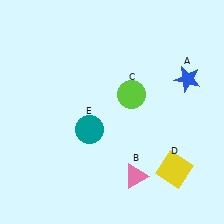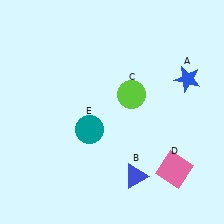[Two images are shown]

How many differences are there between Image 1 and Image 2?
There are 2 differences between the two images.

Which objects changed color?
B changed from pink to blue. D changed from yellow to pink.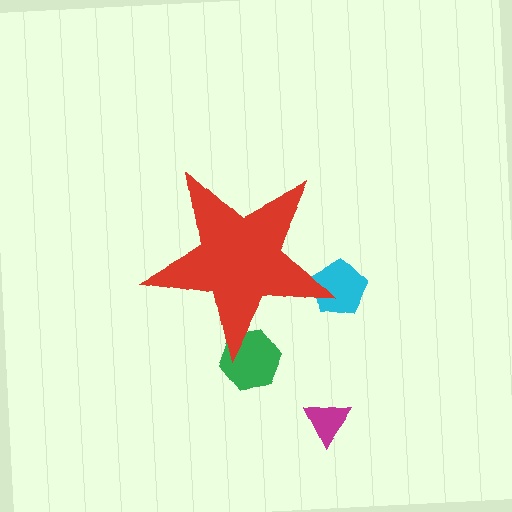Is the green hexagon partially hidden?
Yes, the green hexagon is partially hidden behind the red star.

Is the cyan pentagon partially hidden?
Yes, the cyan pentagon is partially hidden behind the red star.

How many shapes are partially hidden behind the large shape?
2 shapes are partially hidden.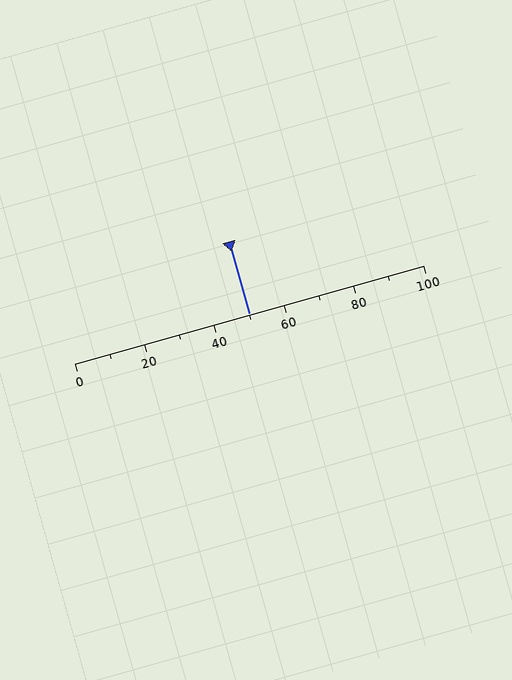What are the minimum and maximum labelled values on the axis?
The axis runs from 0 to 100.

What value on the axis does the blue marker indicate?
The marker indicates approximately 50.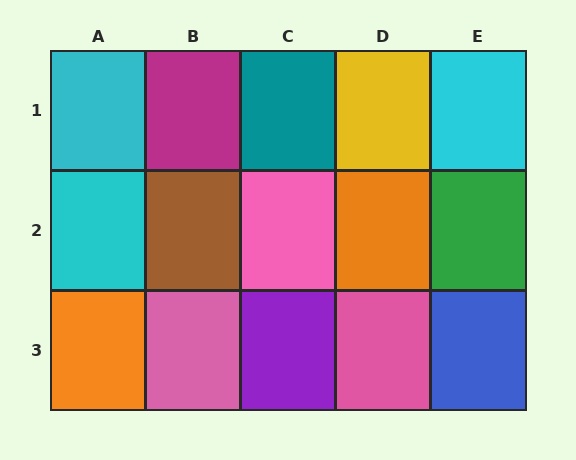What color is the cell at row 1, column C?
Teal.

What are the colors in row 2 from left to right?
Cyan, brown, pink, orange, green.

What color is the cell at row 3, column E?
Blue.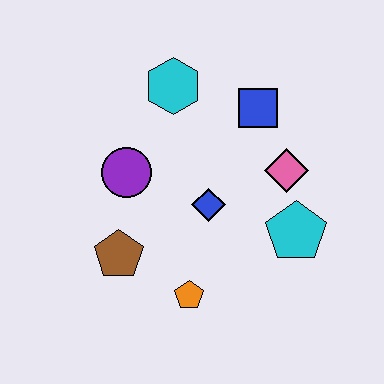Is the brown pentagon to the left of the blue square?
Yes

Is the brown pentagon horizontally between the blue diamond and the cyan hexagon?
No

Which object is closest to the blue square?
The pink diamond is closest to the blue square.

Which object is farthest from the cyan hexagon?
The orange pentagon is farthest from the cyan hexagon.